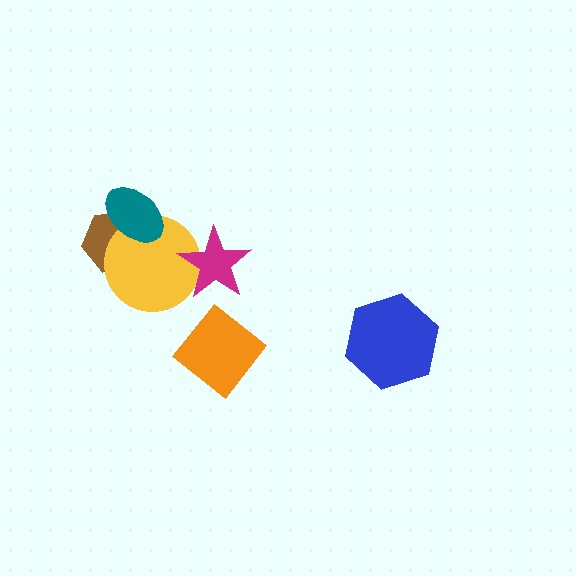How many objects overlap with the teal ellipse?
2 objects overlap with the teal ellipse.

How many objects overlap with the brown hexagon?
2 objects overlap with the brown hexagon.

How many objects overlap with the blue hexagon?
0 objects overlap with the blue hexagon.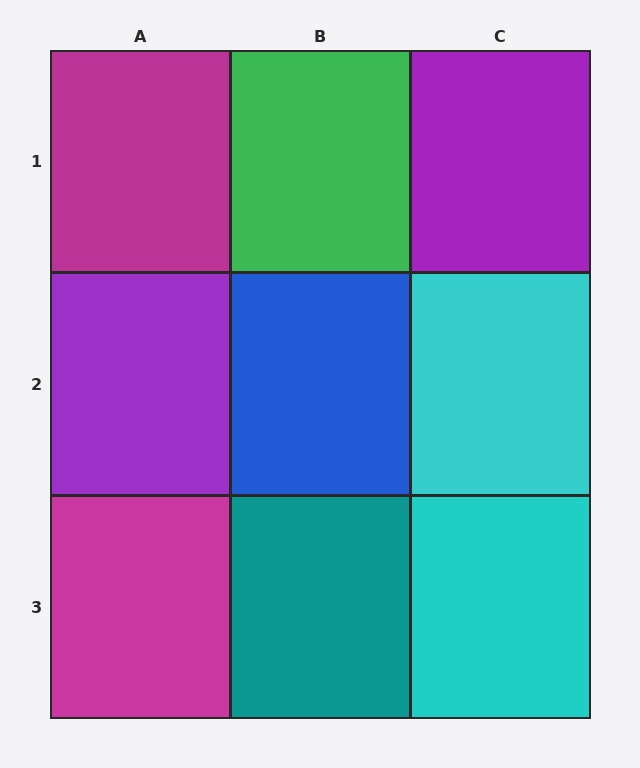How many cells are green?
1 cell is green.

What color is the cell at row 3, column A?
Magenta.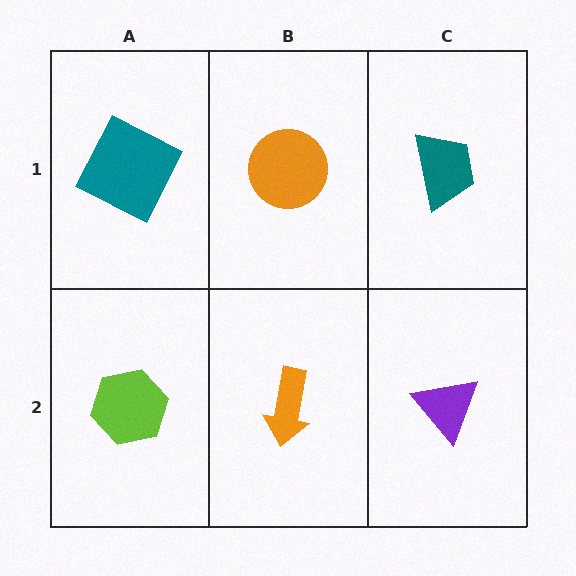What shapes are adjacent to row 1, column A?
A lime hexagon (row 2, column A), an orange circle (row 1, column B).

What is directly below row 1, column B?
An orange arrow.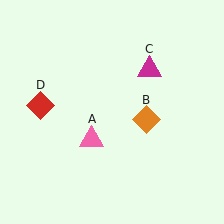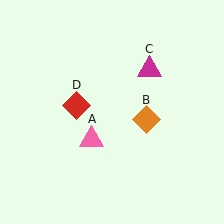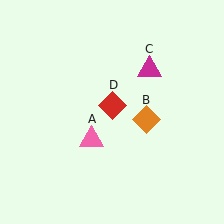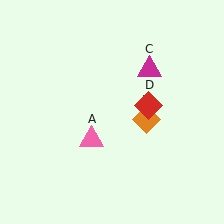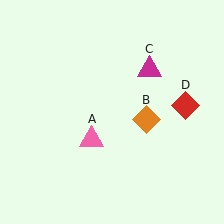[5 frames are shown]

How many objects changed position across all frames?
1 object changed position: red diamond (object D).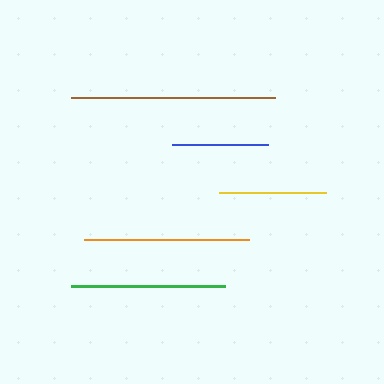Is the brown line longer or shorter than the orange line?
The brown line is longer than the orange line.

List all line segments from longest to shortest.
From longest to shortest: brown, orange, green, yellow, blue.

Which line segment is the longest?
The brown line is the longest at approximately 204 pixels.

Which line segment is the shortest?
The blue line is the shortest at approximately 96 pixels.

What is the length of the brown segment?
The brown segment is approximately 204 pixels long.